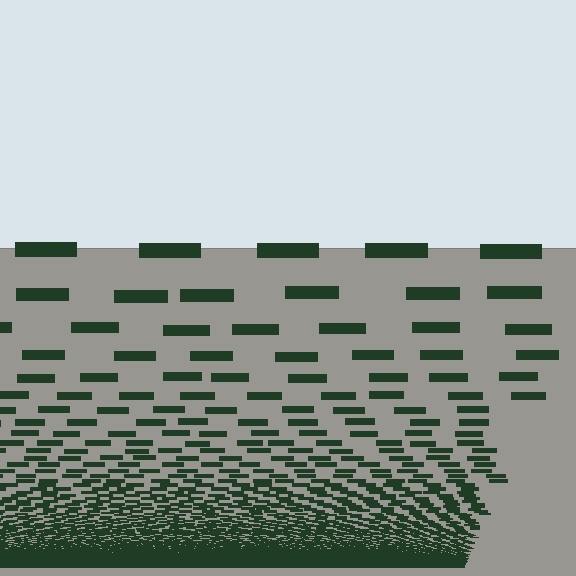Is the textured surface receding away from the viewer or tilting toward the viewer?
The surface appears to tilt toward the viewer. Texture elements get larger and sparser toward the top.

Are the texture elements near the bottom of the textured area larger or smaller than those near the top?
Smaller. The gradient is inverted — elements near the bottom are smaller and denser.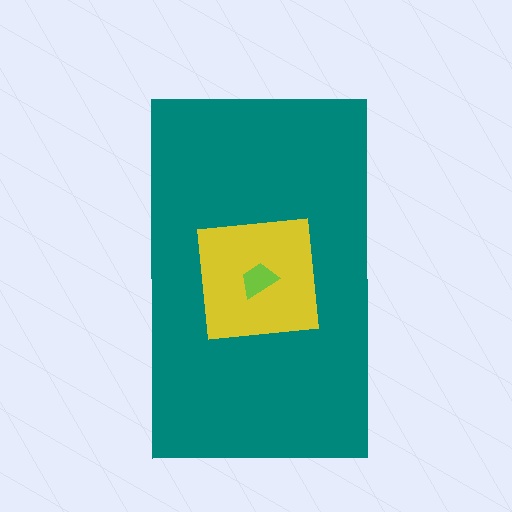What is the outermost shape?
The teal rectangle.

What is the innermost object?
The lime trapezoid.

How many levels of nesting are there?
3.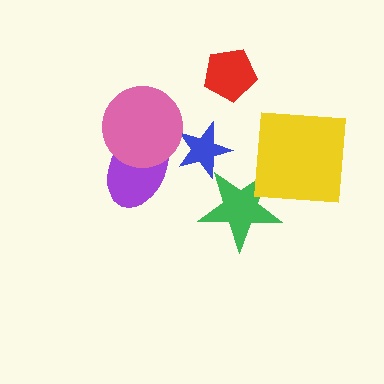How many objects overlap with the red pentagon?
0 objects overlap with the red pentagon.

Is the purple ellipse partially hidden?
Yes, it is partially covered by another shape.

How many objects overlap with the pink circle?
1 object overlaps with the pink circle.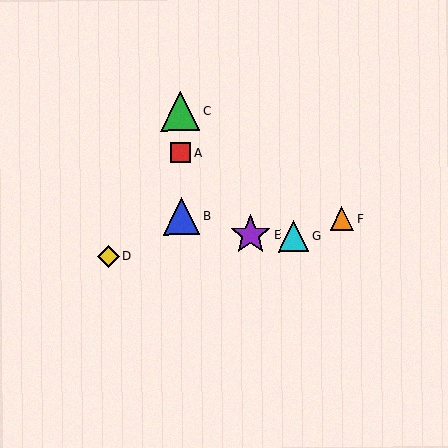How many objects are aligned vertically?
3 objects (A, B, C) are aligned vertically.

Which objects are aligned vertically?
Objects A, B, C are aligned vertically.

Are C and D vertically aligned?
No, C is at x≈180 and D is at x≈109.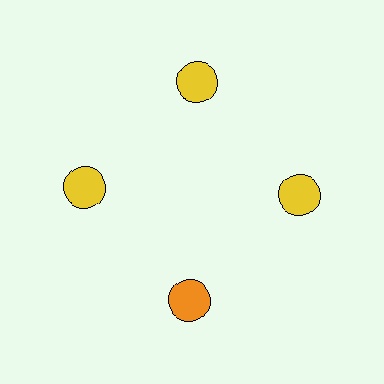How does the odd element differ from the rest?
It has a different color: orange instead of yellow.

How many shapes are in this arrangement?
There are 4 shapes arranged in a ring pattern.